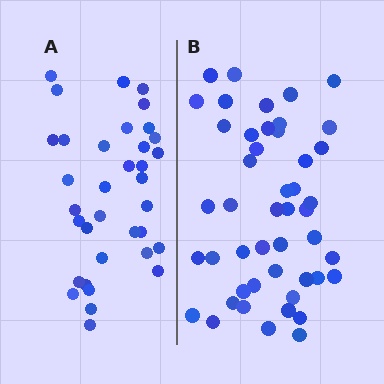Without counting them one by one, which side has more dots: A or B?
Region B (the right region) has more dots.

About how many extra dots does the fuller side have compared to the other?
Region B has roughly 12 or so more dots than region A.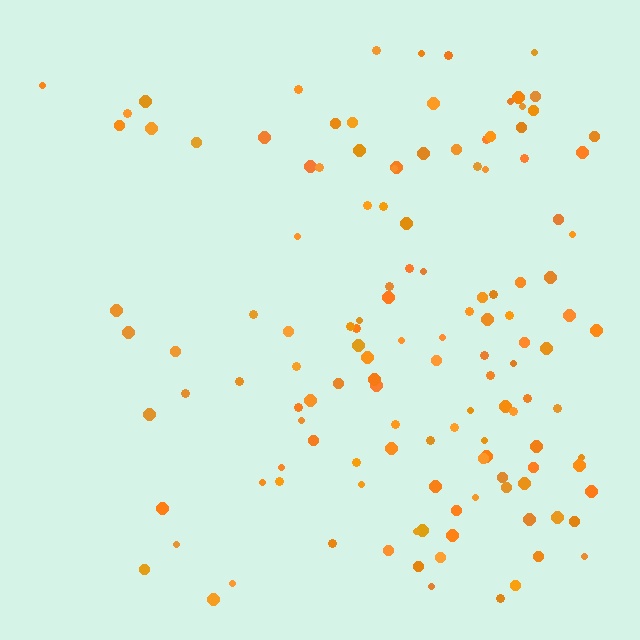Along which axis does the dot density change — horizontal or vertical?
Horizontal.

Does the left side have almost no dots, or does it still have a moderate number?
Still a moderate number, just noticeably fewer than the right.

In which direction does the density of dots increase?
From left to right, with the right side densest.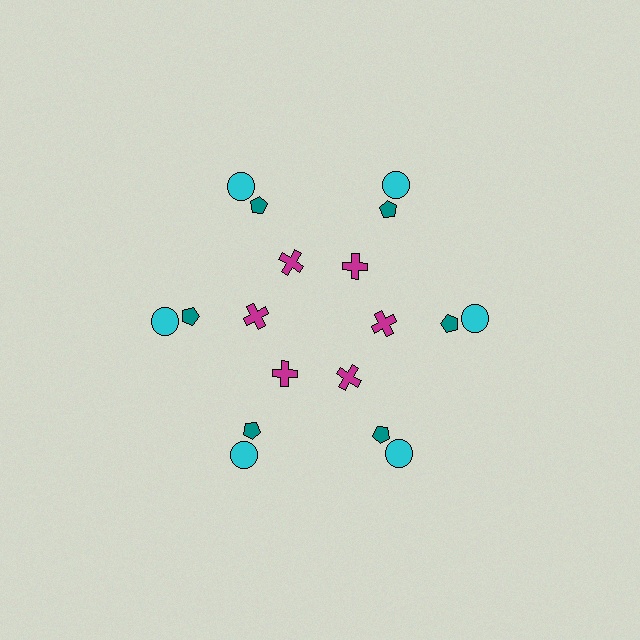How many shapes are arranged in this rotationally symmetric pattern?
There are 18 shapes, arranged in 6 groups of 3.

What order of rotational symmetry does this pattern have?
This pattern has 6-fold rotational symmetry.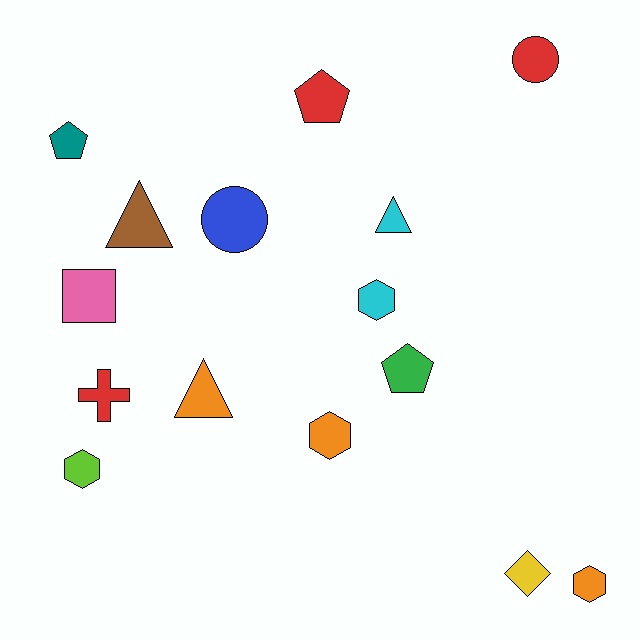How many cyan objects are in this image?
There are 2 cyan objects.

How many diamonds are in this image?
There is 1 diamond.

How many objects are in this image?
There are 15 objects.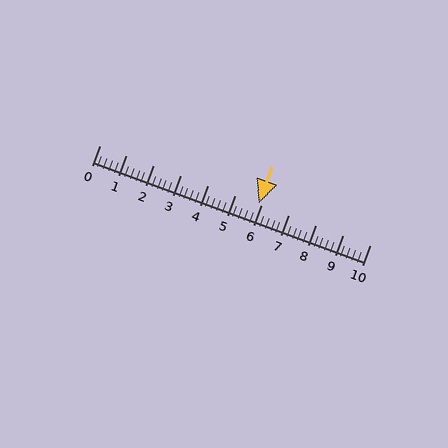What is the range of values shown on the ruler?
The ruler shows values from 0 to 10.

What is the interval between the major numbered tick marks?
The major tick marks are spaced 1 units apart.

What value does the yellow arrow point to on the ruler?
The yellow arrow points to approximately 5.9.